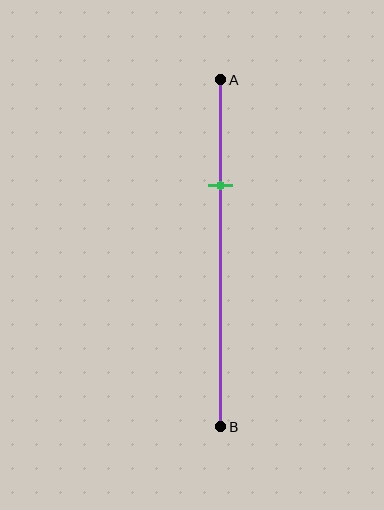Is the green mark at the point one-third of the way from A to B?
Yes, the mark is approximately at the one-third point.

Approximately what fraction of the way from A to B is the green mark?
The green mark is approximately 30% of the way from A to B.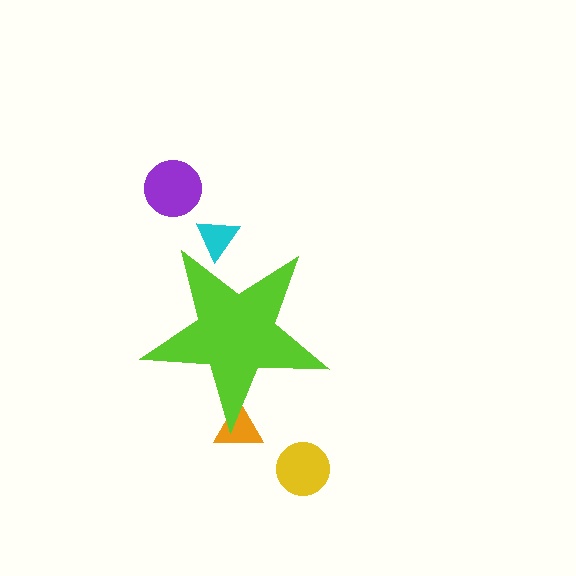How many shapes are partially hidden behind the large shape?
2 shapes are partially hidden.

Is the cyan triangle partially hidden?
Yes, the cyan triangle is partially hidden behind the lime star.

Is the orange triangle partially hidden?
Yes, the orange triangle is partially hidden behind the lime star.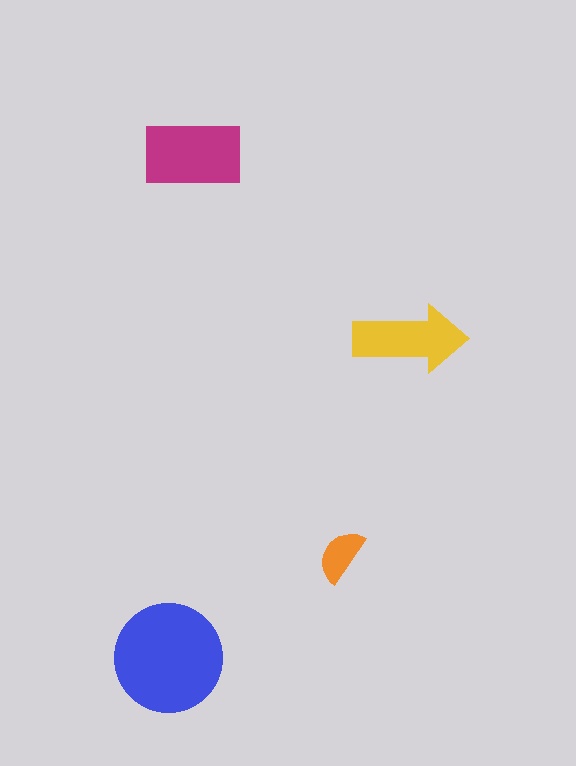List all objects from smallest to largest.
The orange semicircle, the yellow arrow, the magenta rectangle, the blue circle.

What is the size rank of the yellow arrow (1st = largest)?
3rd.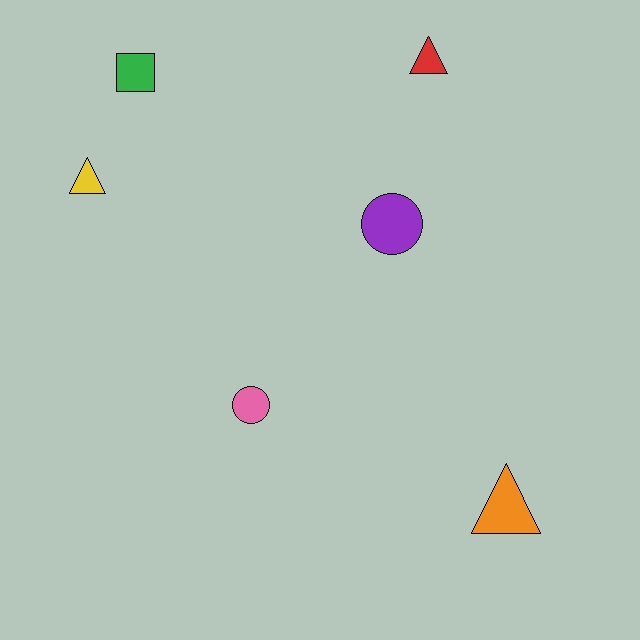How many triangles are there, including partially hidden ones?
There are 3 triangles.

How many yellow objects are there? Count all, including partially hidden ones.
There is 1 yellow object.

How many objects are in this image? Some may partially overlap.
There are 6 objects.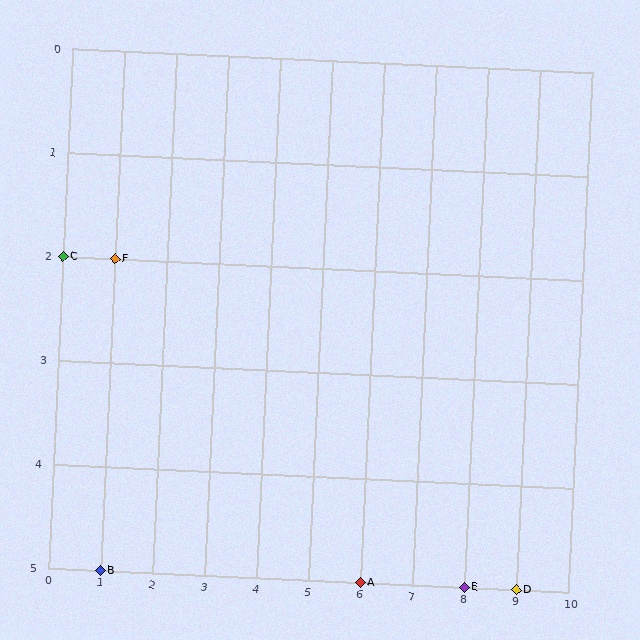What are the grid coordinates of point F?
Point F is at grid coordinates (1, 2).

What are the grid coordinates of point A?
Point A is at grid coordinates (6, 5).